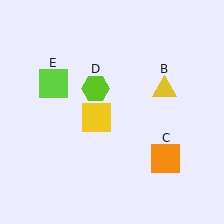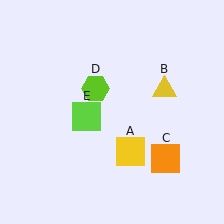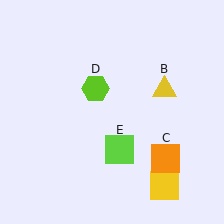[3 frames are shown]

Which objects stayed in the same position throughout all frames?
Yellow triangle (object B) and orange square (object C) and lime hexagon (object D) remained stationary.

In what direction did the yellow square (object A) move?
The yellow square (object A) moved down and to the right.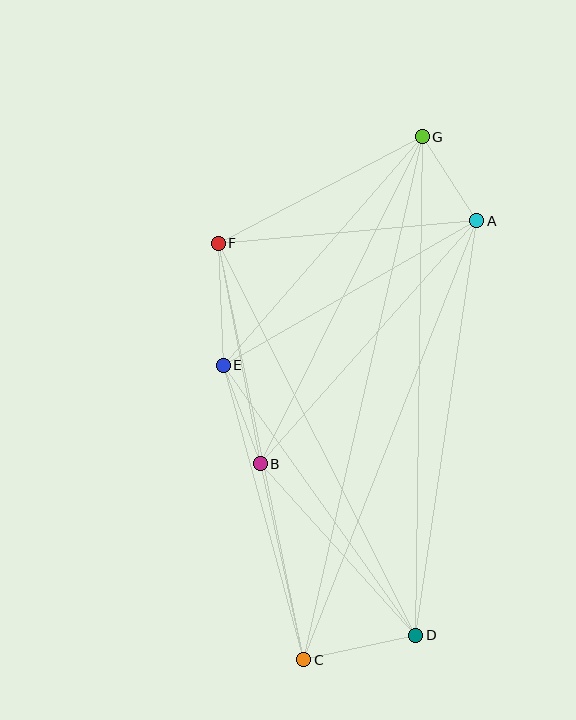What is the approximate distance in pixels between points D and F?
The distance between D and F is approximately 439 pixels.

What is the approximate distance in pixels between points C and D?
The distance between C and D is approximately 114 pixels.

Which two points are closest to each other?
Points A and G are closest to each other.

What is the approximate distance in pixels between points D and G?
The distance between D and G is approximately 499 pixels.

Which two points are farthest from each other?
Points C and G are farthest from each other.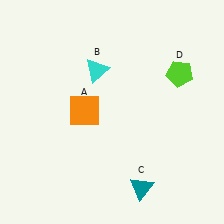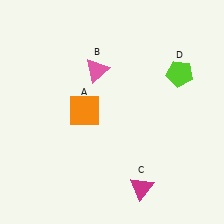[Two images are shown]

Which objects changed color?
B changed from cyan to pink. C changed from teal to magenta.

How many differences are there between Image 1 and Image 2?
There are 2 differences between the two images.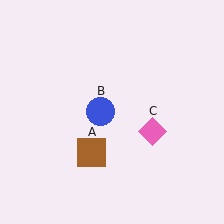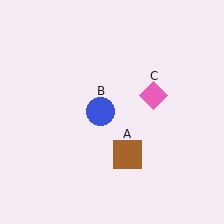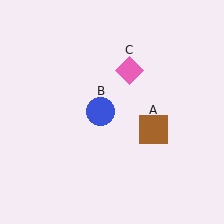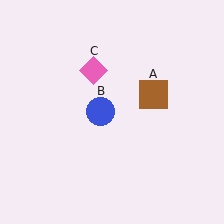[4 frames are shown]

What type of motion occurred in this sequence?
The brown square (object A), pink diamond (object C) rotated counterclockwise around the center of the scene.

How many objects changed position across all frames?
2 objects changed position: brown square (object A), pink diamond (object C).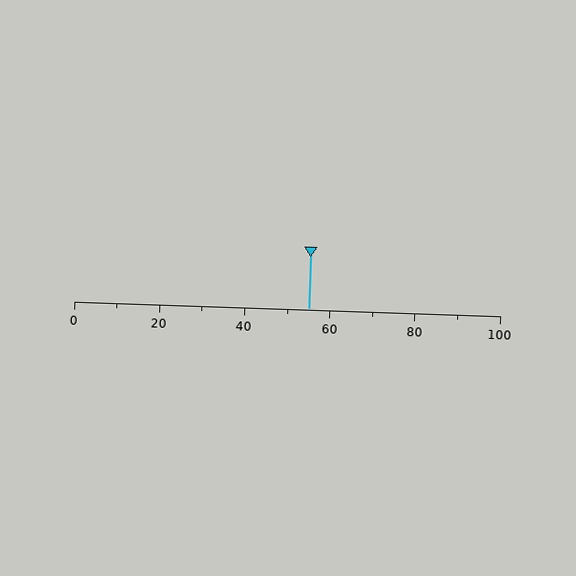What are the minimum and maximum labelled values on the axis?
The axis runs from 0 to 100.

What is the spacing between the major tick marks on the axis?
The major ticks are spaced 20 apart.